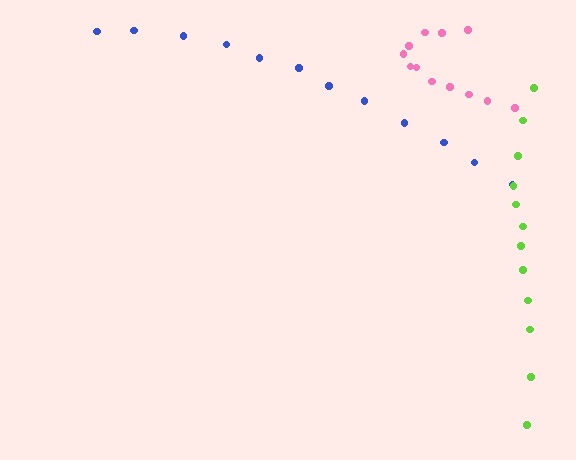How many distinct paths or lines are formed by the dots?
There are 3 distinct paths.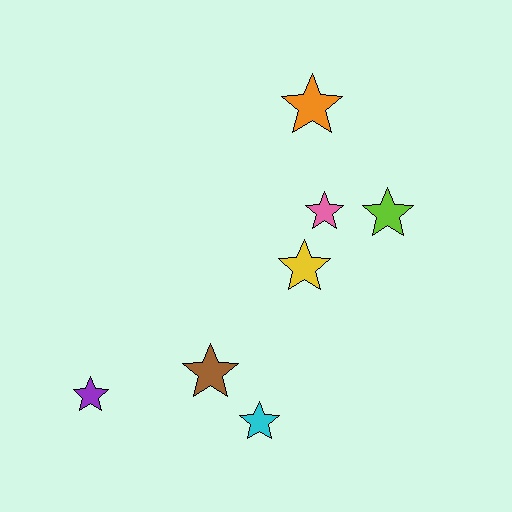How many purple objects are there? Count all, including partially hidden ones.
There is 1 purple object.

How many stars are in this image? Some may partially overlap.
There are 7 stars.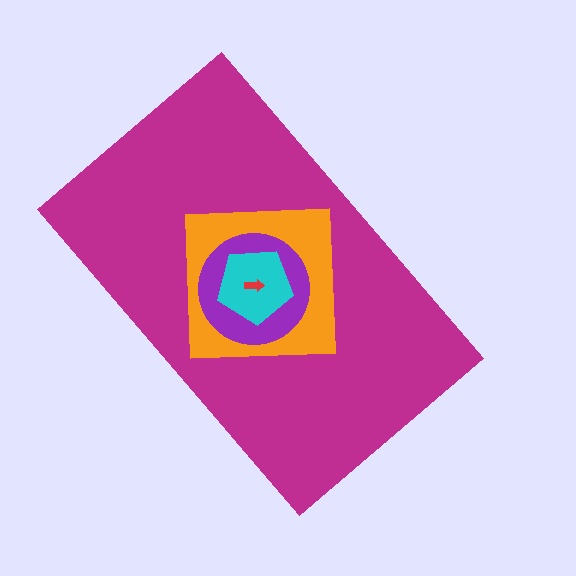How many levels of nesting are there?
5.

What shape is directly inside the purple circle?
The cyan pentagon.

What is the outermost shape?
The magenta rectangle.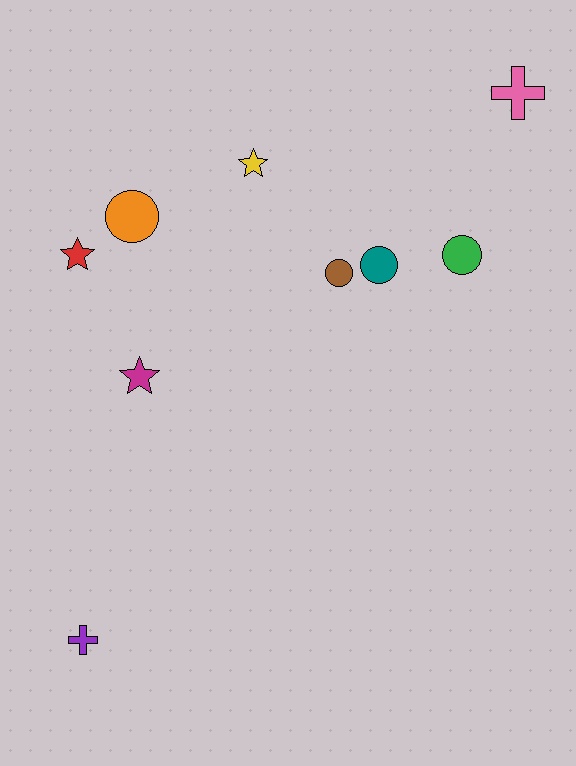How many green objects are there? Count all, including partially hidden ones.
There is 1 green object.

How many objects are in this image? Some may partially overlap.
There are 9 objects.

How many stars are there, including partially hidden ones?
There are 3 stars.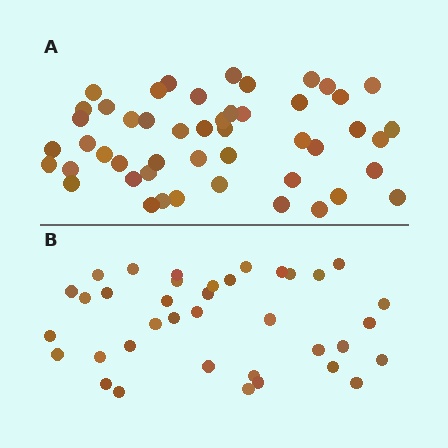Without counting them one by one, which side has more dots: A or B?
Region A (the top region) has more dots.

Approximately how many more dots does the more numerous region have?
Region A has roughly 12 or so more dots than region B.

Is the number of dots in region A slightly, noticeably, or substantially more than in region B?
Region A has noticeably more, but not dramatically so. The ratio is roughly 1.3 to 1.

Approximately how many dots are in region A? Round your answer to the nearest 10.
About 50 dots. (The exact count is 49, which rounds to 50.)